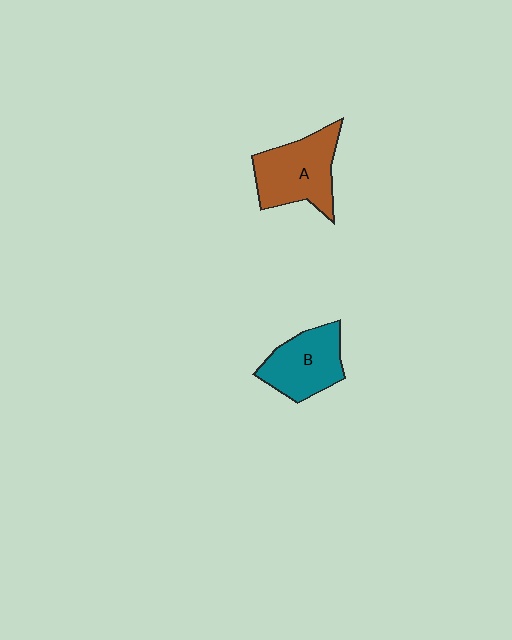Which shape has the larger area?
Shape A (brown).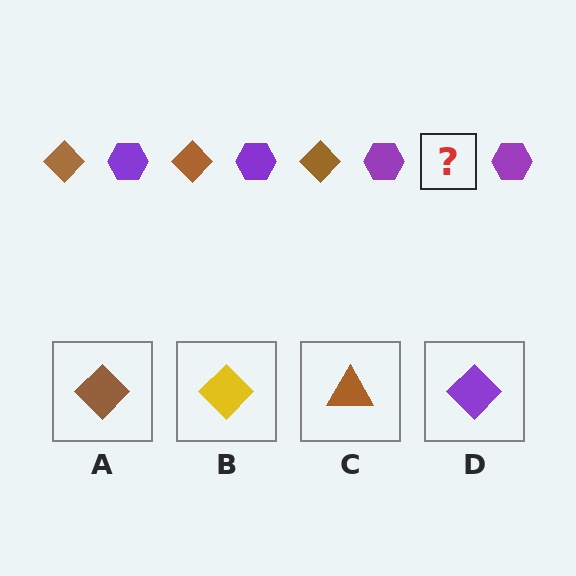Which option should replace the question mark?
Option A.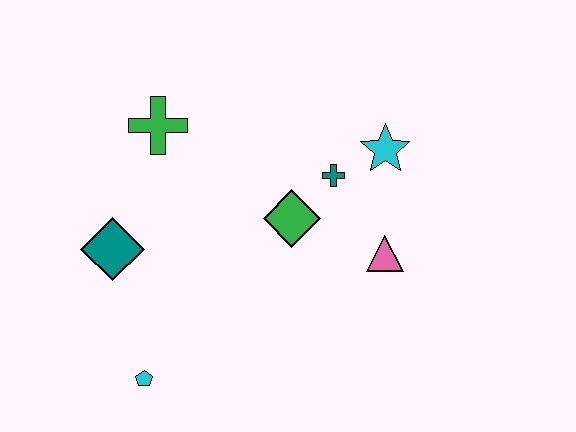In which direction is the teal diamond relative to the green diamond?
The teal diamond is to the left of the green diamond.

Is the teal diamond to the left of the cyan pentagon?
Yes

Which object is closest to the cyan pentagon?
The teal diamond is closest to the cyan pentagon.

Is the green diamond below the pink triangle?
No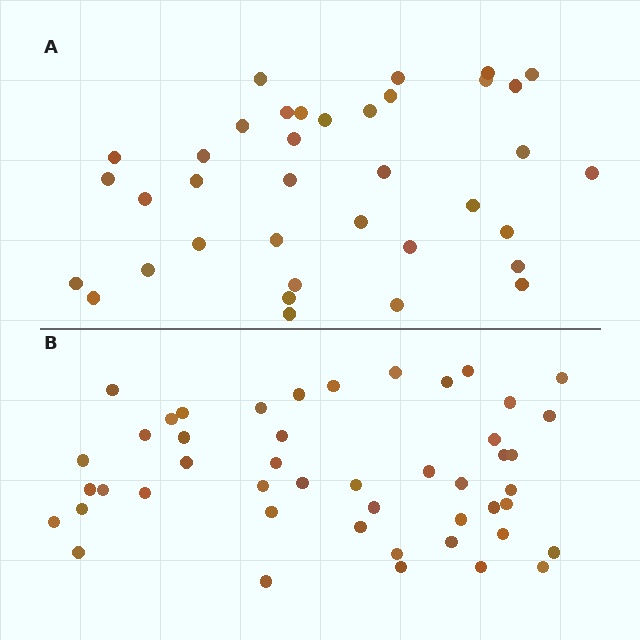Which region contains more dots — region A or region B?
Region B (the bottom region) has more dots.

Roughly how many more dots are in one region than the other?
Region B has roughly 10 or so more dots than region A.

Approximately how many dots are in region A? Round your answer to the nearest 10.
About 40 dots. (The exact count is 37, which rounds to 40.)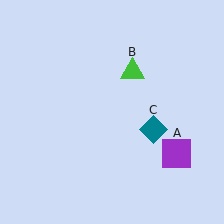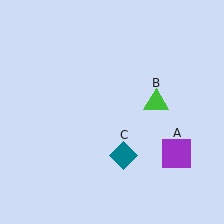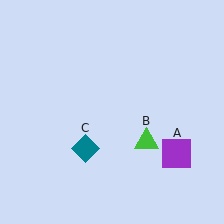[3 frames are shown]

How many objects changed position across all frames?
2 objects changed position: green triangle (object B), teal diamond (object C).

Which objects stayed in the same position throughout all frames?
Purple square (object A) remained stationary.